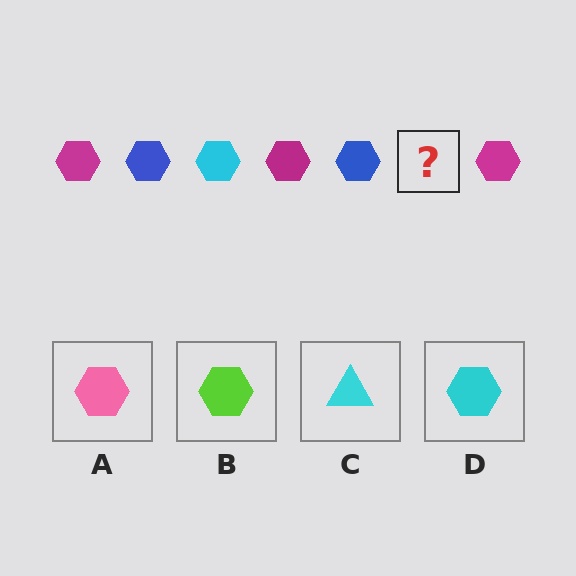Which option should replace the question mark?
Option D.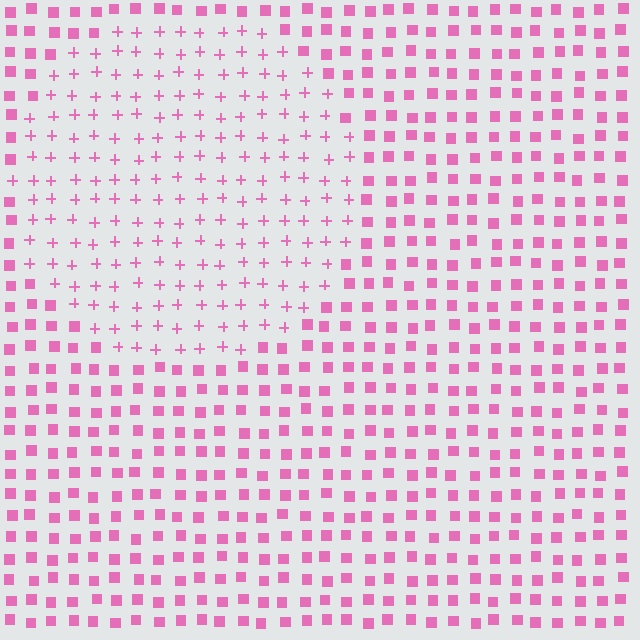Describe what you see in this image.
The image is filled with small pink elements arranged in a uniform grid. A circle-shaped region contains plus signs, while the surrounding area contains squares. The boundary is defined purely by the change in element shape.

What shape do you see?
I see a circle.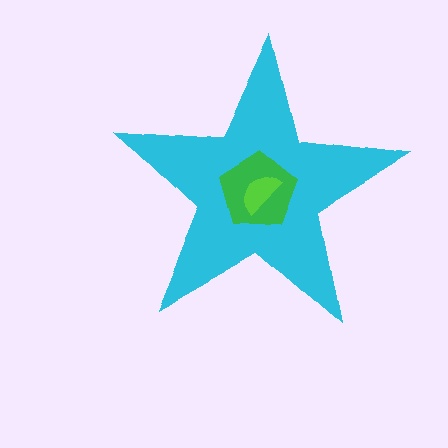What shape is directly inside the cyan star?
The green pentagon.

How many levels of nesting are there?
3.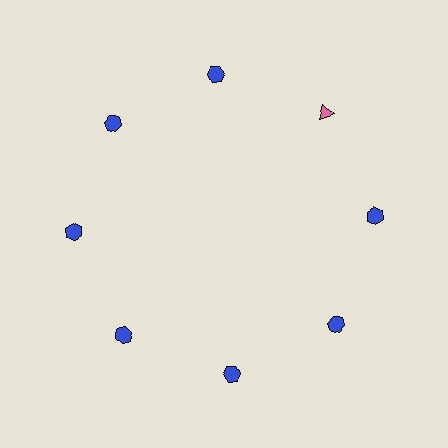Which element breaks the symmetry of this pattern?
The pink triangle at roughly the 2 o'clock position breaks the symmetry. All other shapes are blue hexagons.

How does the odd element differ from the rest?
It differs in both color (pink instead of blue) and shape (triangle instead of hexagon).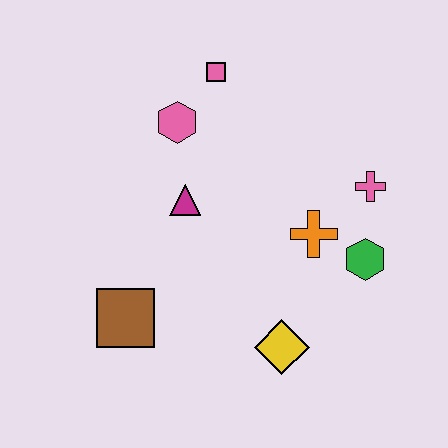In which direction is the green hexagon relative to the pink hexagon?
The green hexagon is to the right of the pink hexagon.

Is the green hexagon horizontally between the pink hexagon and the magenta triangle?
No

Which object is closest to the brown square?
The magenta triangle is closest to the brown square.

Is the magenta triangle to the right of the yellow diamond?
No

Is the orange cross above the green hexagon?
Yes